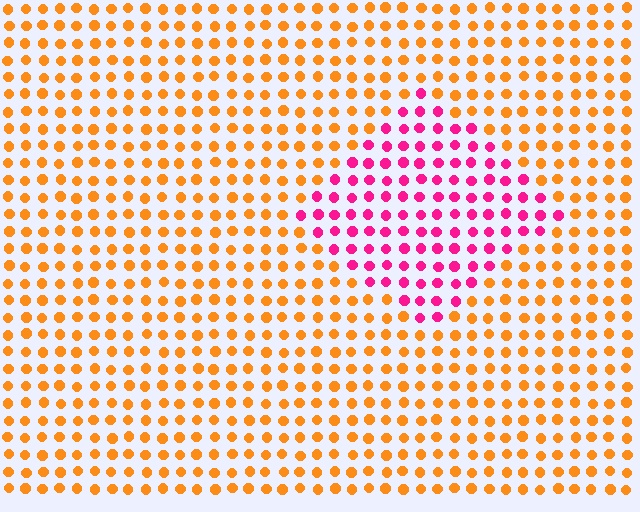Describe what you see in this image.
The image is filled with small orange elements in a uniform arrangement. A diamond-shaped region is visible where the elements are tinted to a slightly different hue, forming a subtle color boundary.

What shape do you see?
I see a diamond.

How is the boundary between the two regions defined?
The boundary is defined purely by a slight shift in hue (about 64 degrees). Spacing, size, and orientation are identical on both sides.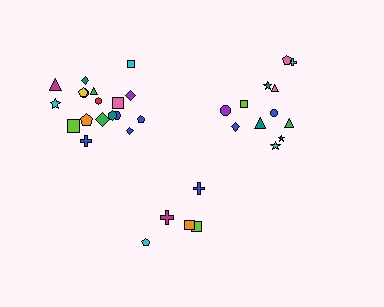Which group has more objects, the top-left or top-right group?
The top-left group.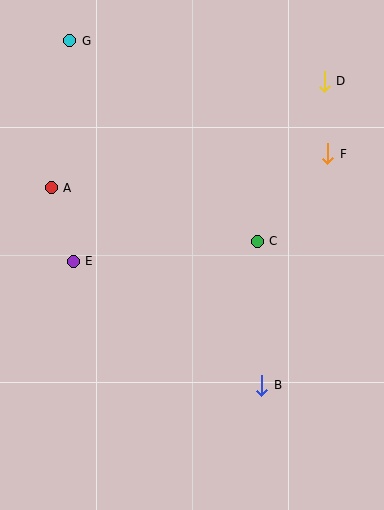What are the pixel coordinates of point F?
Point F is at (328, 154).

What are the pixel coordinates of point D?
Point D is at (324, 81).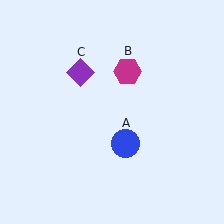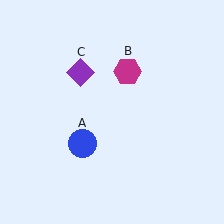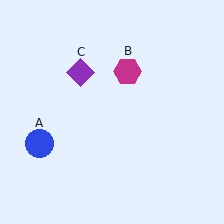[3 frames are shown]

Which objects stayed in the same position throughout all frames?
Magenta hexagon (object B) and purple diamond (object C) remained stationary.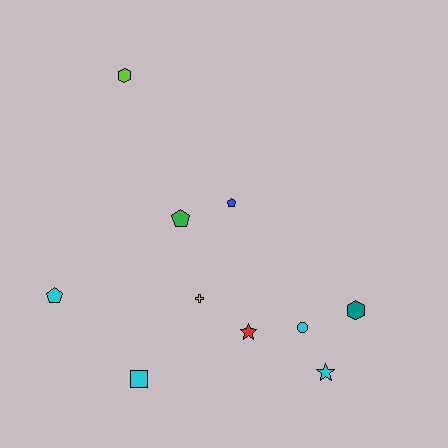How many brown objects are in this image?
There are no brown objects.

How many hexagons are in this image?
There are 2 hexagons.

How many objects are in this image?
There are 10 objects.